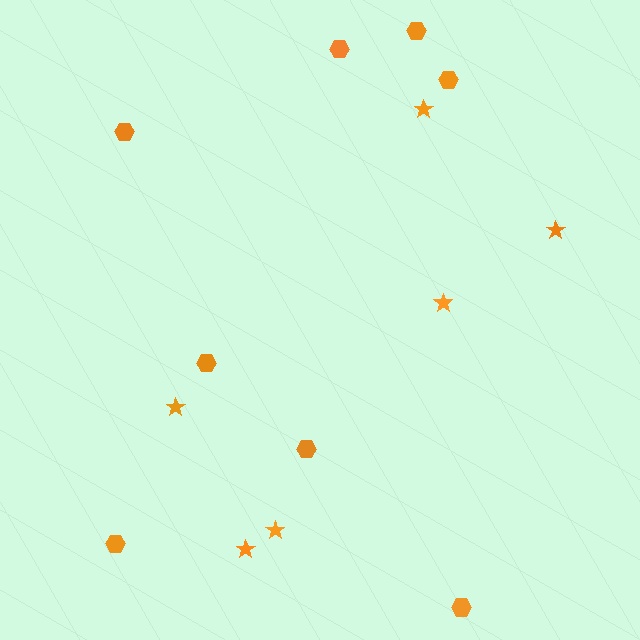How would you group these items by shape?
There are 2 groups: one group of hexagons (8) and one group of stars (6).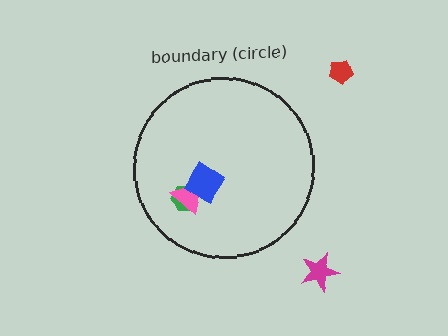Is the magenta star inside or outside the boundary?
Outside.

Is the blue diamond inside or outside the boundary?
Inside.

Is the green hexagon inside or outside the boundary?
Inside.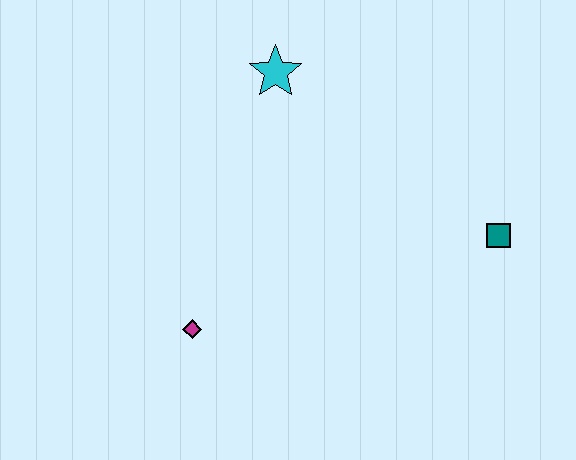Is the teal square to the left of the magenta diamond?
No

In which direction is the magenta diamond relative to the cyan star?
The magenta diamond is below the cyan star.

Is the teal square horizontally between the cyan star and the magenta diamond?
No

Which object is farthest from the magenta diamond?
The teal square is farthest from the magenta diamond.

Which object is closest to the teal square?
The cyan star is closest to the teal square.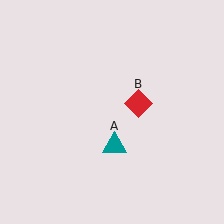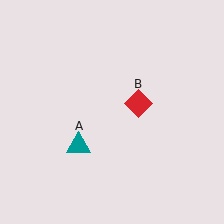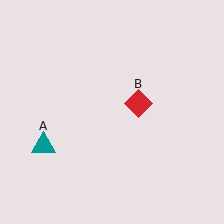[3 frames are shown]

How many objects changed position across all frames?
1 object changed position: teal triangle (object A).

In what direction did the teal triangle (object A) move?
The teal triangle (object A) moved left.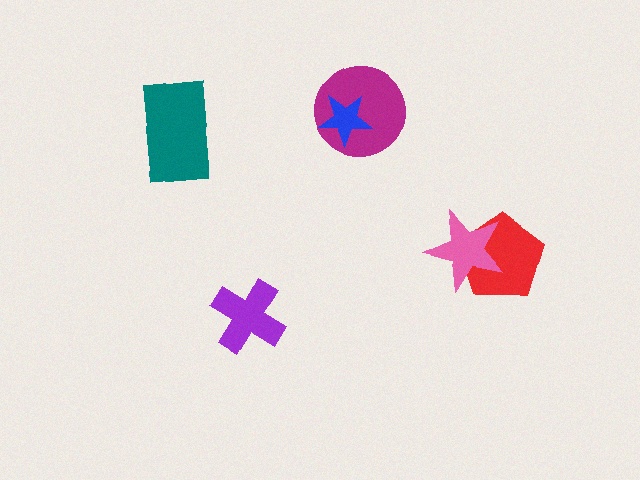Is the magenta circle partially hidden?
Yes, it is partially covered by another shape.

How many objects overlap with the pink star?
1 object overlaps with the pink star.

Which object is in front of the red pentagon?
The pink star is in front of the red pentagon.